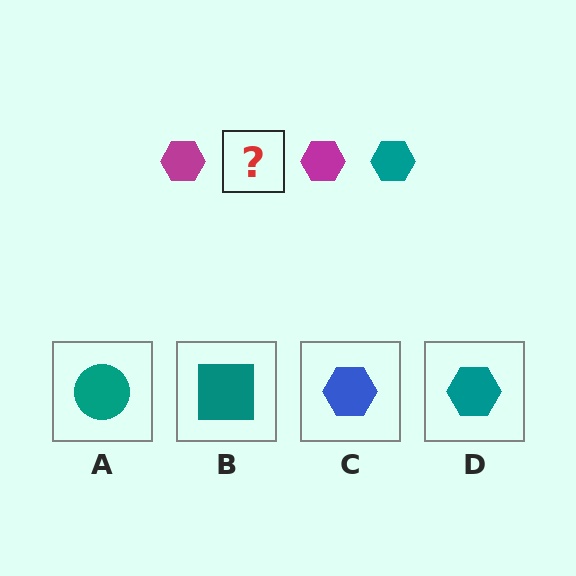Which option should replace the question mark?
Option D.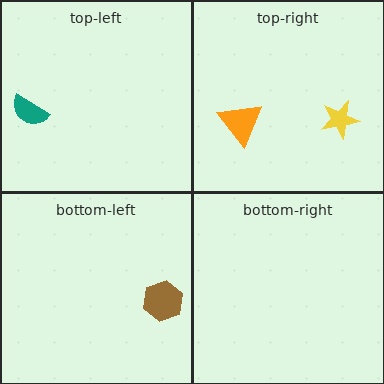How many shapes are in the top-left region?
1.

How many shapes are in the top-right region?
2.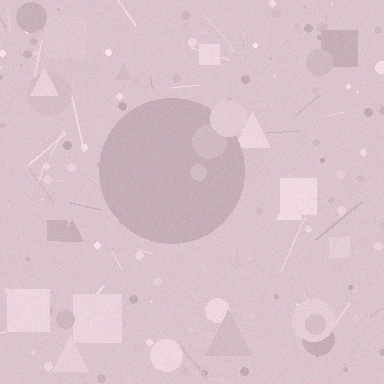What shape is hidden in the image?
A circle is hidden in the image.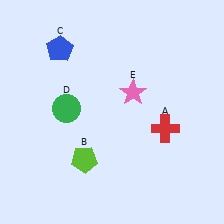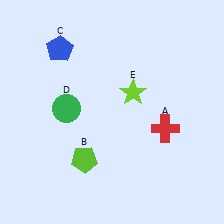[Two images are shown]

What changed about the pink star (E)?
In Image 1, E is pink. In Image 2, it changed to lime.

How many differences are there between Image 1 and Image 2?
There is 1 difference between the two images.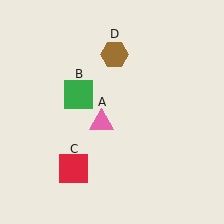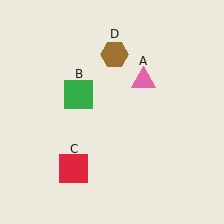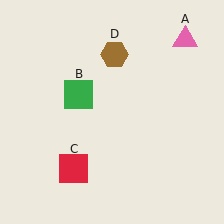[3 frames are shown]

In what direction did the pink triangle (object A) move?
The pink triangle (object A) moved up and to the right.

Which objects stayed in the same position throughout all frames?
Green square (object B) and red square (object C) and brown hexagon (object D) remained stationary.